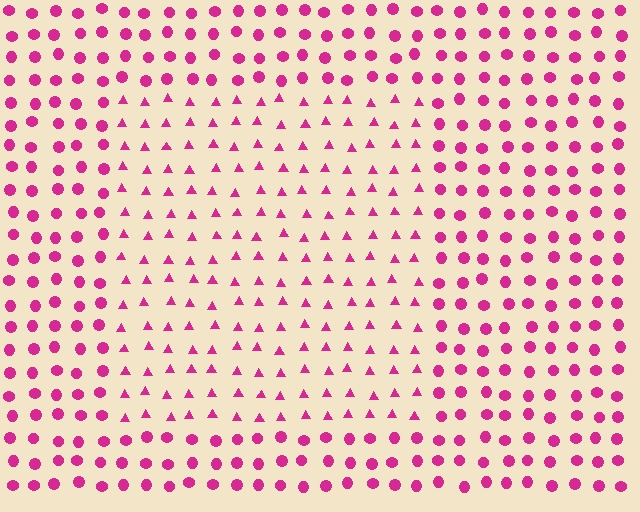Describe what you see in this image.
The image is filled with small magenta elements arranged in a uniform grid. A rectangle-shaped region contains triangles, while the surrounding area contains circles. The boundary is defined purely by the change in element shape.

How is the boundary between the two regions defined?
The boundary is defined by a change in element shape: triangles inside vs. circles outside. All elements share the same color and spacing.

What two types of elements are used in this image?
The image uses triangles inside the rectangle region and circles outside it.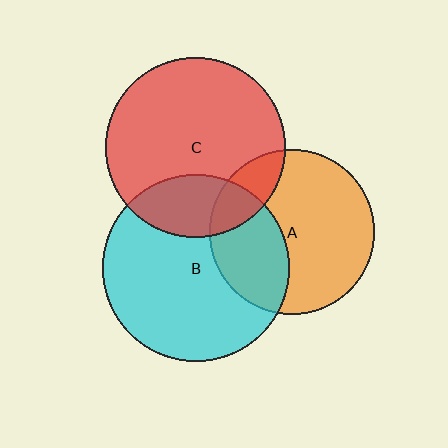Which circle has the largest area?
Circle B (cyan).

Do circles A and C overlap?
Yes.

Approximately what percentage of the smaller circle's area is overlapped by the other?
Approximately 15%.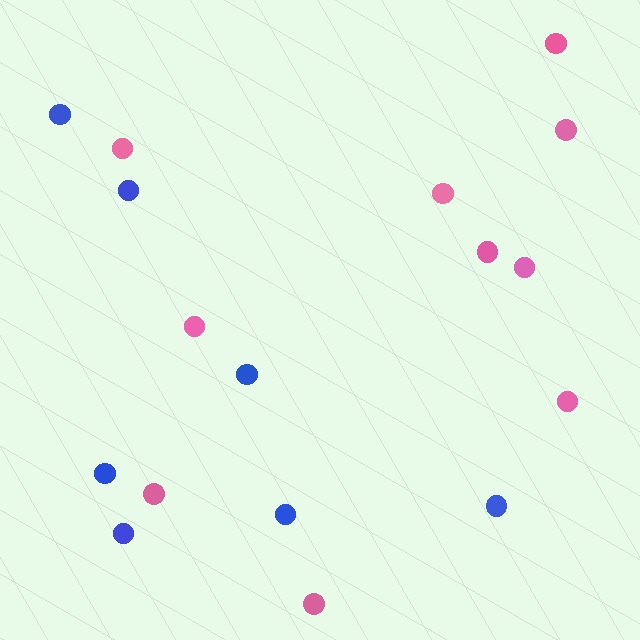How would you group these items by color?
There are 2 groups: one group of pink circles (10) and one group of blue circles (7).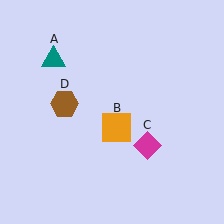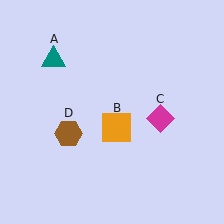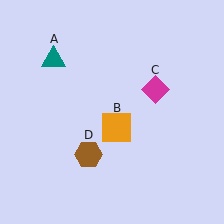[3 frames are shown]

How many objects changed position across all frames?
2 objects changed position: magenta diamond (object C), brown hexagon (object D).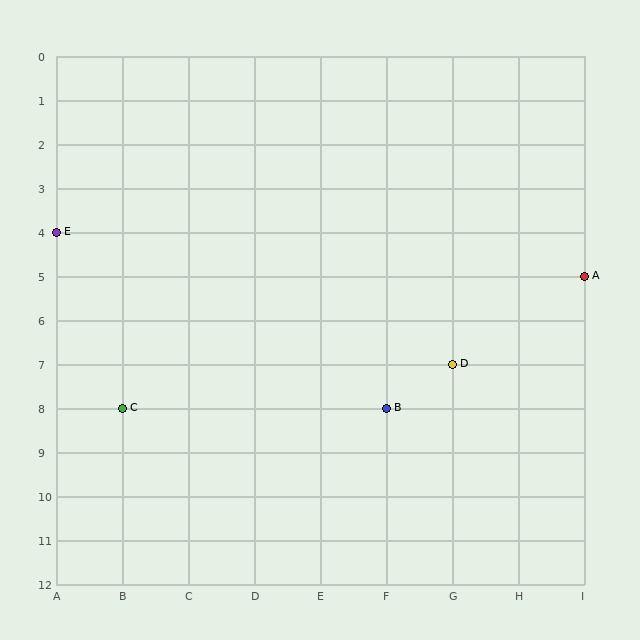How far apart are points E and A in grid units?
Points E and A are 8 columns and 1 row apart (about 8.1 grid units diagonally).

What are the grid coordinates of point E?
Point E is at grid coordinates (A, 4).